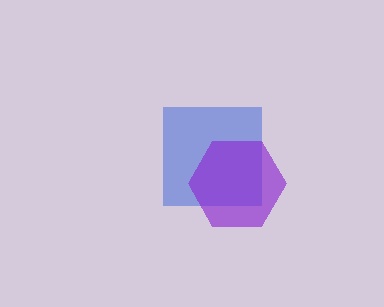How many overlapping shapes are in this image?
There are 2 overlapping shapes in the image.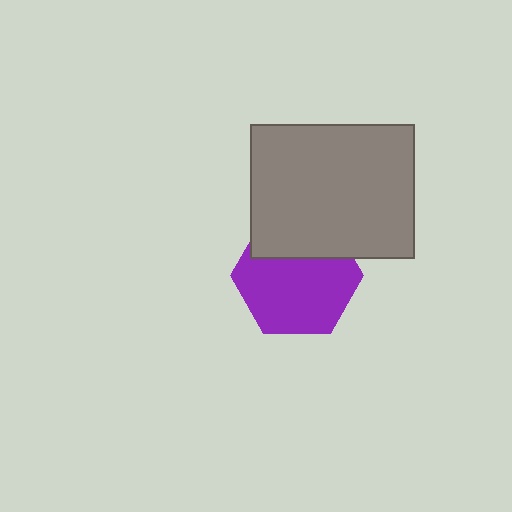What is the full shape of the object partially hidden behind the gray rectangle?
The partially hidden object is a purple hexagon.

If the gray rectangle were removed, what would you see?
You would see the complete purple hexagon.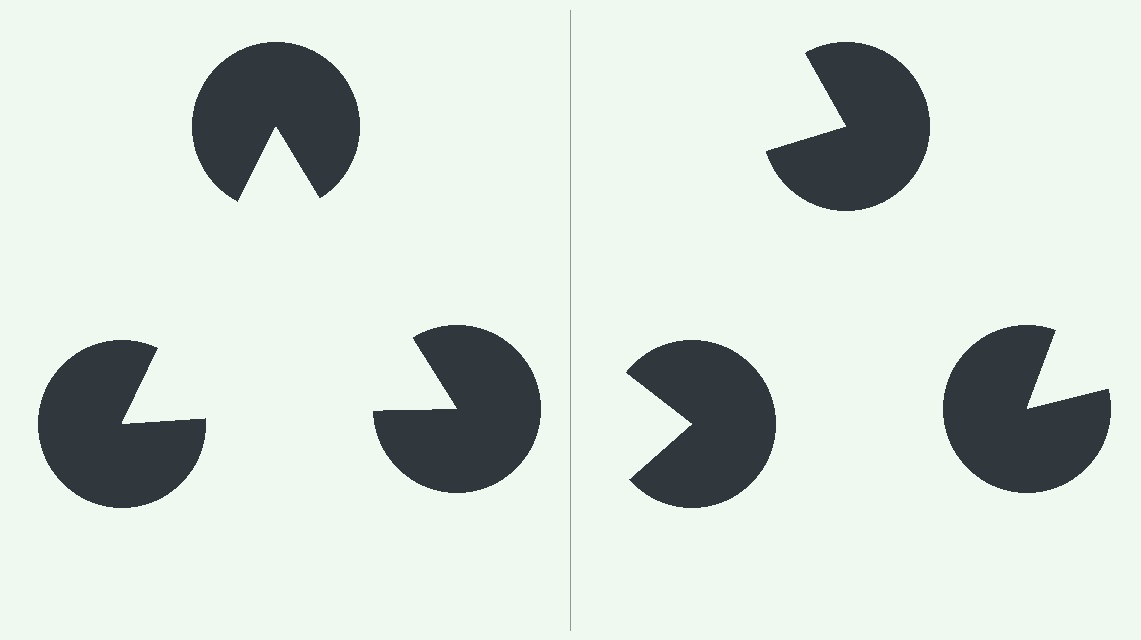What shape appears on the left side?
An illusory triangle.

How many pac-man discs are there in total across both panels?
6 — 3 on each side.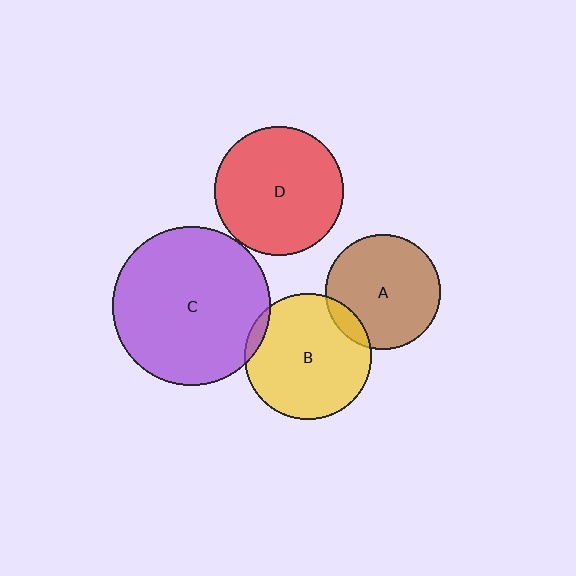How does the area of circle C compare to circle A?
Approximately 1.9 times.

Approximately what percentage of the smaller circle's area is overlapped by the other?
Approximately 5%.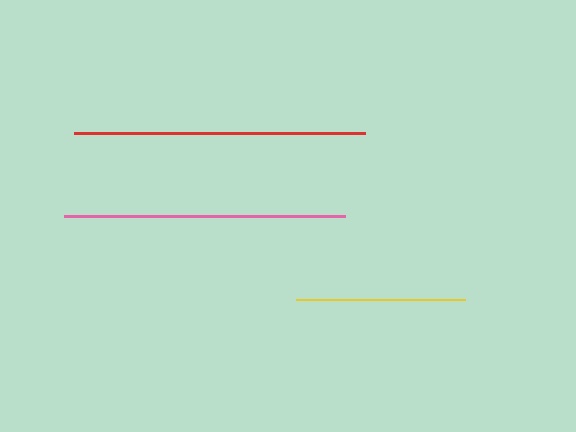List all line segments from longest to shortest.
From longest to shortest: red, pink, yellow.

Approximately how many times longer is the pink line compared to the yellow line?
The pink line is approximately 1.7 times the length of the yellow line.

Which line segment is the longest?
The red line is the longest at approximately 291 pixels.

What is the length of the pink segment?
The pink segment is approximately 281 pixels long.